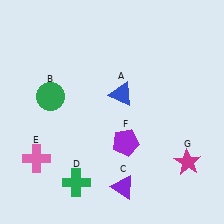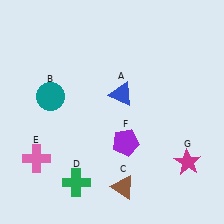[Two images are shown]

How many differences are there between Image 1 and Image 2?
There are 2 differences between the two images.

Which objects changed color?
B changed from green to teal. C changed from purple to brown.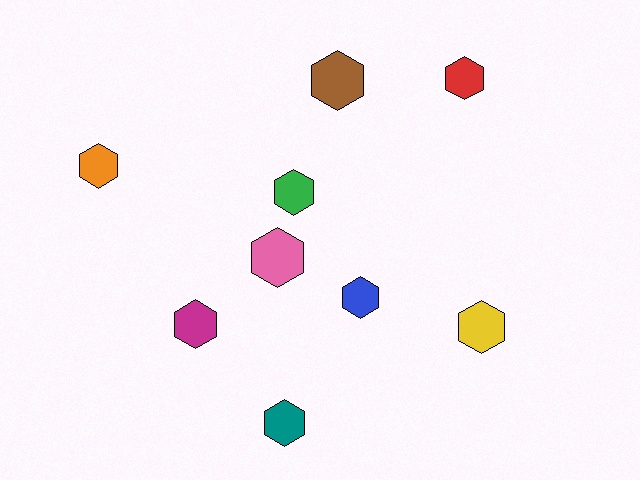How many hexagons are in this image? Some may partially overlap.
There are 9 hexagons.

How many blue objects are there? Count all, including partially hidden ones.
There is 1 blue object.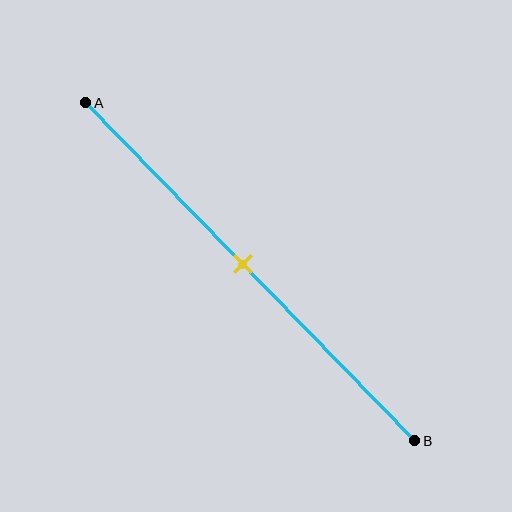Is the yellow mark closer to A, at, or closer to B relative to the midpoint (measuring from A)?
The yellow mark is approximately at the midpoint of segment AB.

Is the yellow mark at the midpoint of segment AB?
Yes, the mark is approximately at the midpoint.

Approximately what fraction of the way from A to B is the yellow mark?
The yellow mark is approximately 50% of the way from A to B.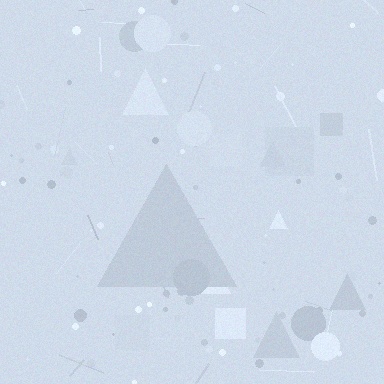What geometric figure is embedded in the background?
A triangle is embedded in the background.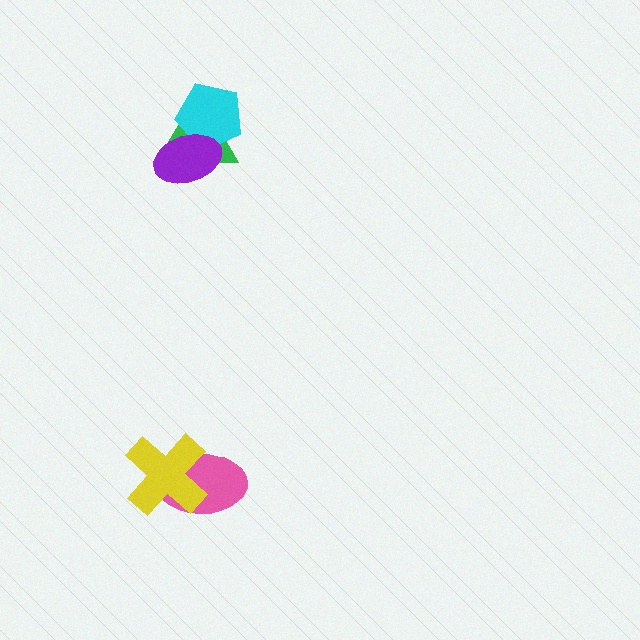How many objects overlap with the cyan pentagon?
2 objects overlap with the cyan pentagon.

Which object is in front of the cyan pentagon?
The purple ellipse is in front of the cyan pentagon.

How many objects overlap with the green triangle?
2 objects overlap with the green triangle.